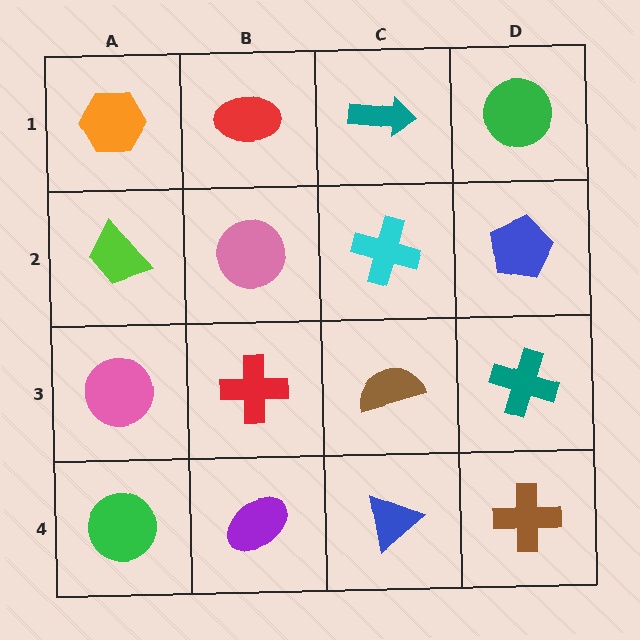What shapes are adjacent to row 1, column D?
A blue pentagon (row 2, column D), a teal arrow (row 1, column C).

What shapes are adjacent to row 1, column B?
A pink circle (row 2, column B), an orange hexagon (row 1, column A), a teal arrow (row 1, column C).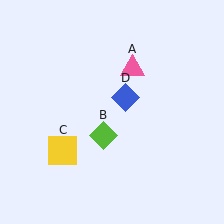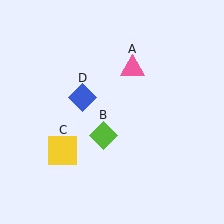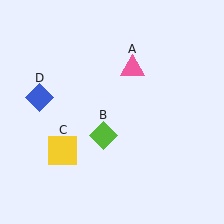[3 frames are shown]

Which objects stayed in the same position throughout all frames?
Pink triangle (object A) and lime diamond (object B) and yellow square (object C) remained stationary.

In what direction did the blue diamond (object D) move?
The blue diamond (object D) moved left.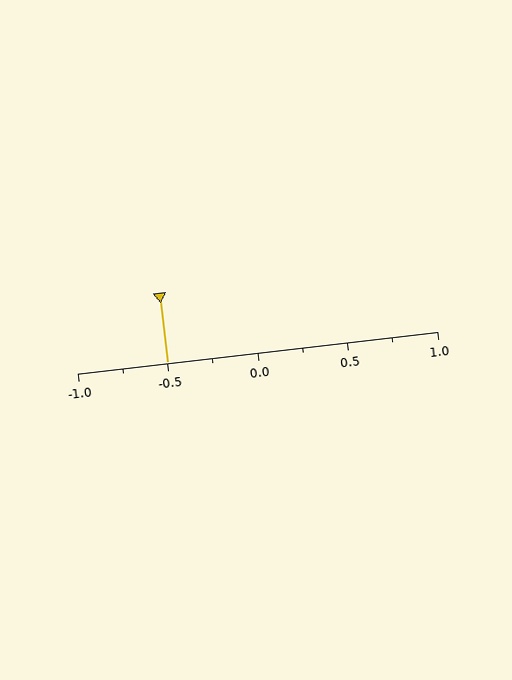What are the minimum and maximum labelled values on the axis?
The axis runs from -1.0 to 1.0.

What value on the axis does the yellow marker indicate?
The marker indicates approximately -0.5.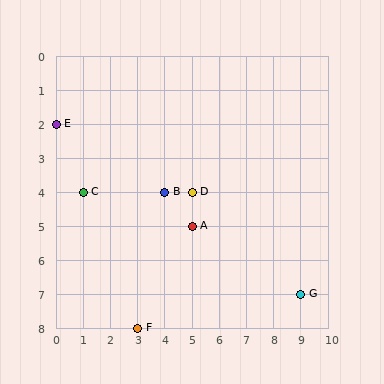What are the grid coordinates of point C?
Point C is at grid coordinates (1, 4).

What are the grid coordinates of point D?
Point D is at grid coordinates (5, 4).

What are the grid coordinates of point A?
Point A is at grid coordinates (5, 5).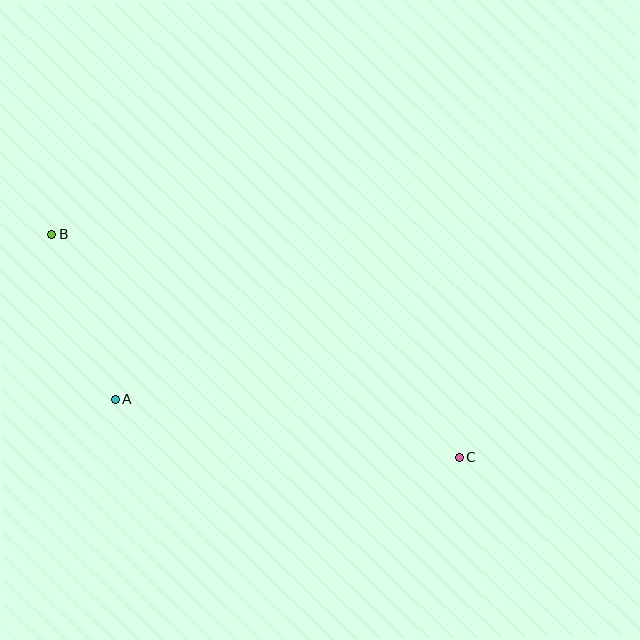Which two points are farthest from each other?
Points B and C are farthest from each other.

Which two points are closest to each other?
Points A and B are closest to each other.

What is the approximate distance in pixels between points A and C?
The distance between A and C is approximately 349 pixels.